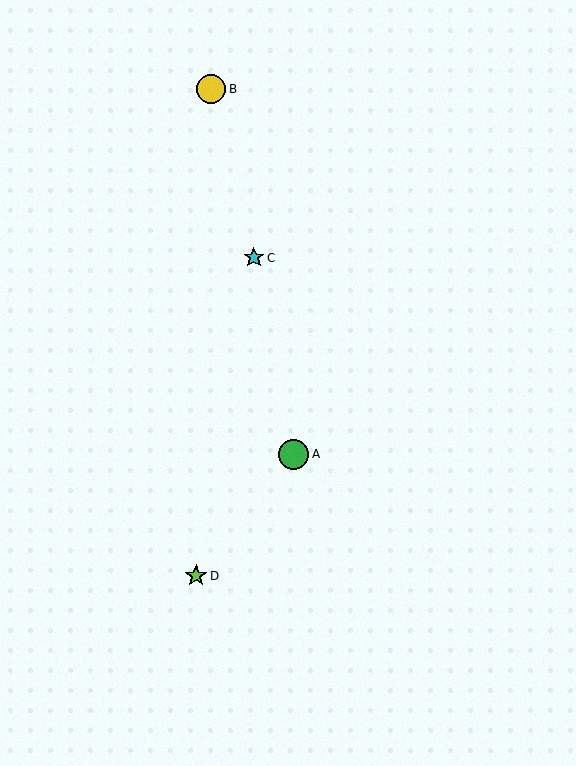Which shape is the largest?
The green circle (labeled A) is the largest.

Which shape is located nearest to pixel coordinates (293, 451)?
The green circle (labeled A) at (294, 454) is nearest to that location.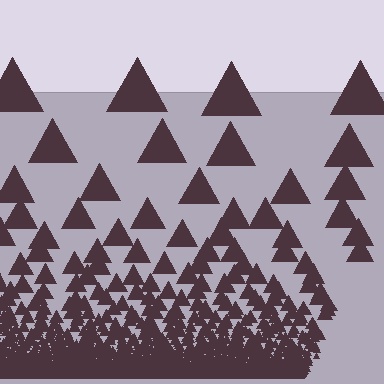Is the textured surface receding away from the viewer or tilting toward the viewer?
The surface appears to tilt toward the viewer. Texture elements get larger and sparser toward the top.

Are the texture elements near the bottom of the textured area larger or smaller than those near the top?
Smaller. The gradient is inverted — elements near the bottom are smaller and denser.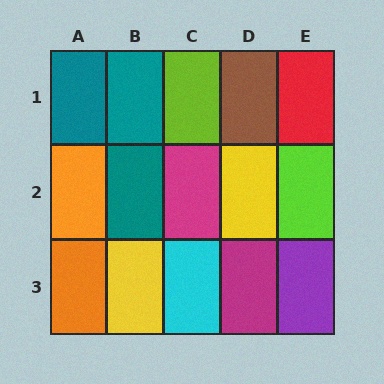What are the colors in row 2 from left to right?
Orange, teal, magenta, yellow, lime.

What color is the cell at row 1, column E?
Red.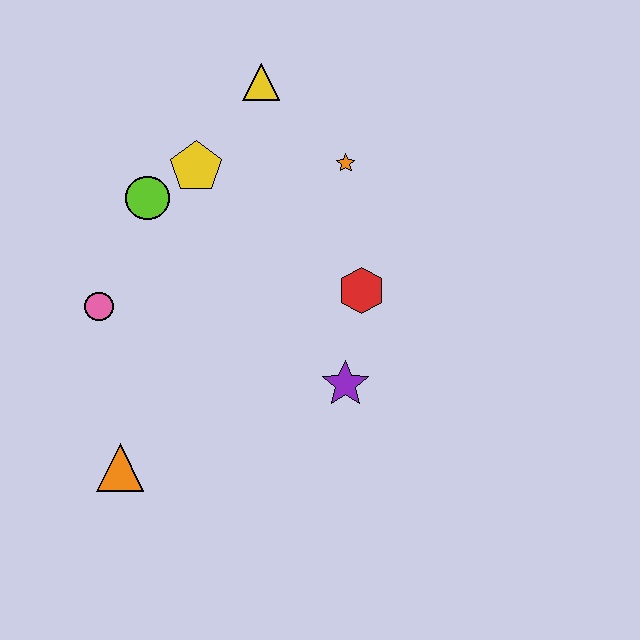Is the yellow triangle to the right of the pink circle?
Yes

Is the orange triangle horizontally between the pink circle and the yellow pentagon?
Yes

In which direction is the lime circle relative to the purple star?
The lime circle is to the left of the purple star.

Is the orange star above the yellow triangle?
No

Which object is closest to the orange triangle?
The pink circle is closest to the orange triangle.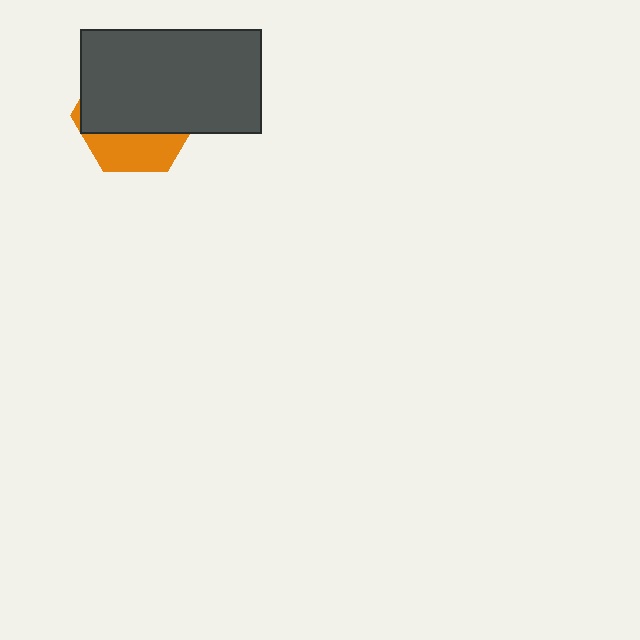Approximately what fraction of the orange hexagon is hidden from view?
Roughly 68% of the orange hexagon is hidden behind the dark gray rectangle.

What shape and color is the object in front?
The object in front is a dark gray rectangle.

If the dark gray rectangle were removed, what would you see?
You would see the complete orange hexagon.